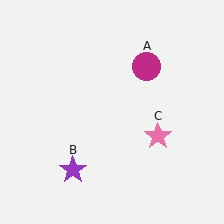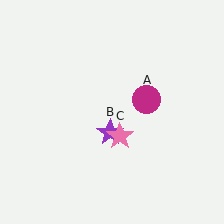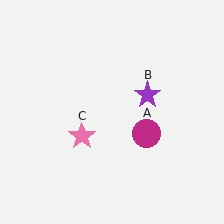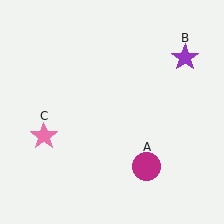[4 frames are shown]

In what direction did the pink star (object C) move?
The pink star (object C) moved left.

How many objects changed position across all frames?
3 objects changed position: magenta circle (object A), purple star (object B), pink star (object C).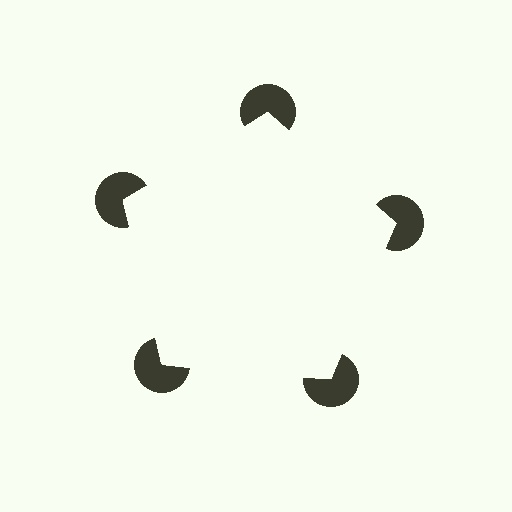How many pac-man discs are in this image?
There are 5 — one at each vertex of the illusory pentagon.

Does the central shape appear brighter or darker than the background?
It typically appears slightly brighter than the background, even though no actual brightness change is drawn.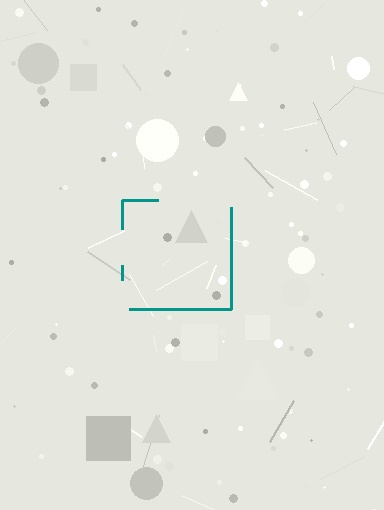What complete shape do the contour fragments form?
The contour fragments form a square.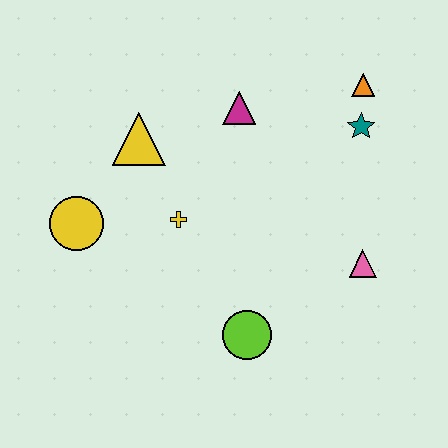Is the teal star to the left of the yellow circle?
No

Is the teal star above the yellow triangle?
Yes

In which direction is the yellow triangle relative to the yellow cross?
The yellow triangle is above the yellow cross.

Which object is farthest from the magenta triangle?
The lime circle is farthest from the magenta triangle.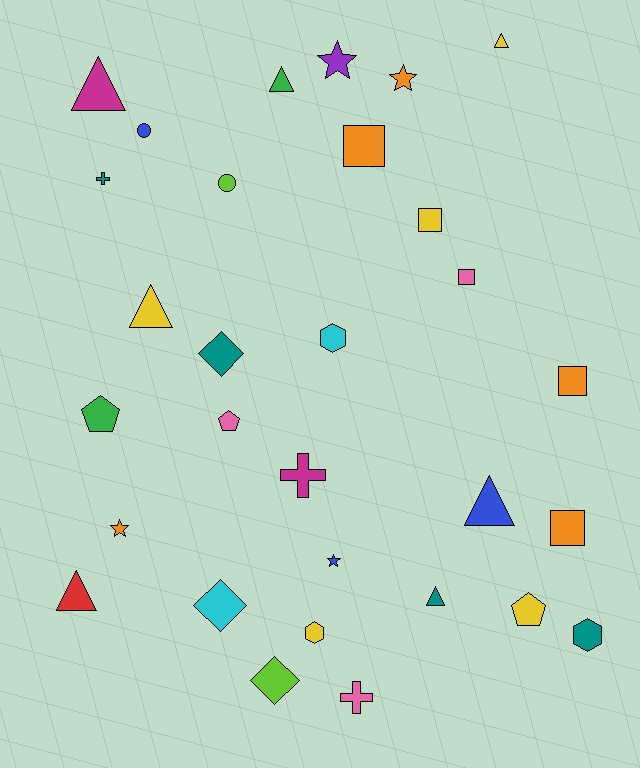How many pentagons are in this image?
There are 3 pentagons.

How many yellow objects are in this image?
There are 5 yellow objects.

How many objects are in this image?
There are 30 objects.